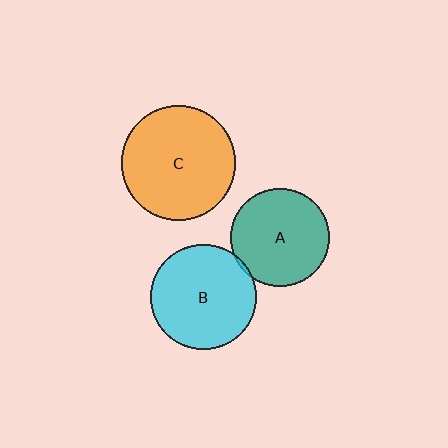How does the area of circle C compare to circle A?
Approximately 1.4 times.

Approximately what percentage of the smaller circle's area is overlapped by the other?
Approximately 5%.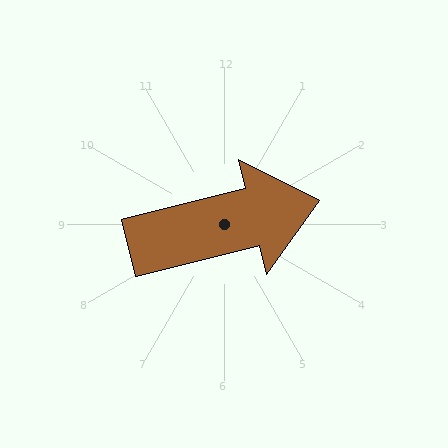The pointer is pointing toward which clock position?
Roughly 3 o'clock.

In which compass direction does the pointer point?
East.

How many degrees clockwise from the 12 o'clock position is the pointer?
Approximately 76 degrees.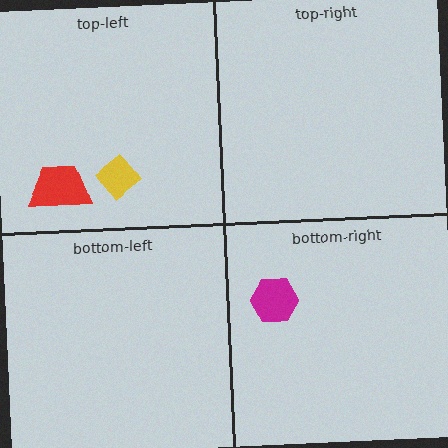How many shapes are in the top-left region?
2.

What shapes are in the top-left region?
The red trapezoid, the yellow diamond.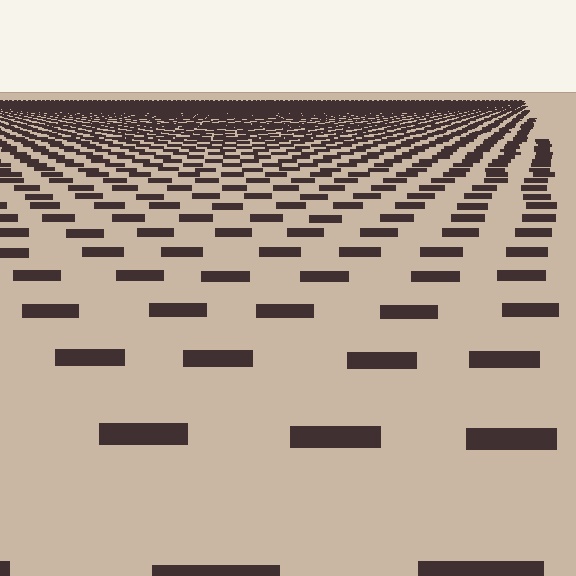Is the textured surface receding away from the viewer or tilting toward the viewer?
The surface is receding away from the viewer. Texture elements get smaller and denser toward the top.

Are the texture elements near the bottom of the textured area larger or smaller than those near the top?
Larger. Near the bottom, elements are closer to the viewer and appear at a bigger on-screen size.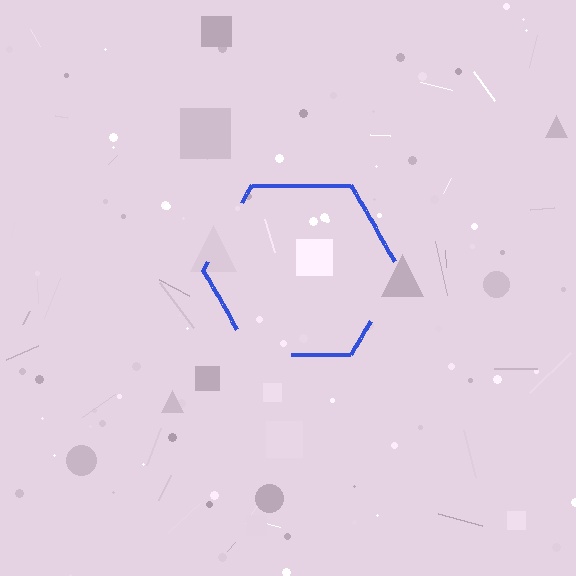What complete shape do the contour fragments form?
The contour fragments form a hexagon.